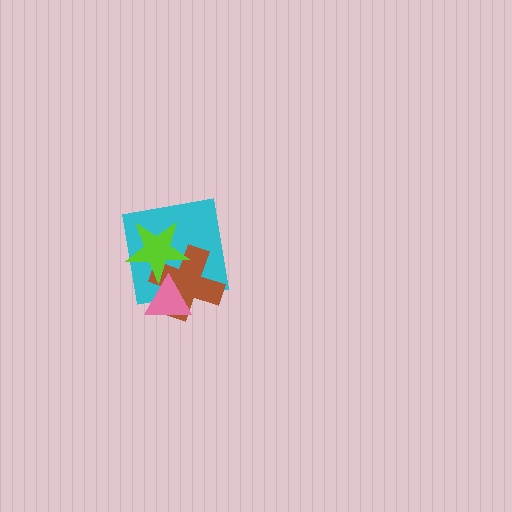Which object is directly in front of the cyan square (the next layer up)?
The brown cross is directly in front of the cyan square.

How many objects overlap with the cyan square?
3 objects overlap with the cyan square.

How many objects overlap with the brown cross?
3 objects overlap with the brown cross.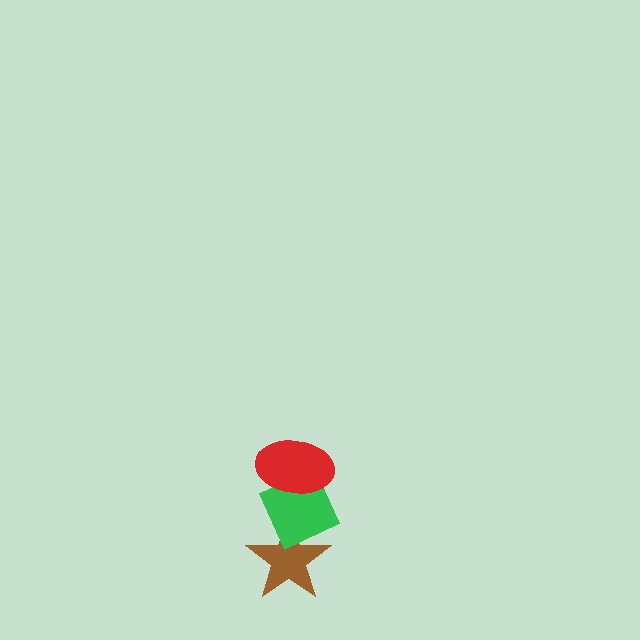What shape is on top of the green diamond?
The red ellipse is on top of the green diamond.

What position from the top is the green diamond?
The green diamond is 2nd from the top.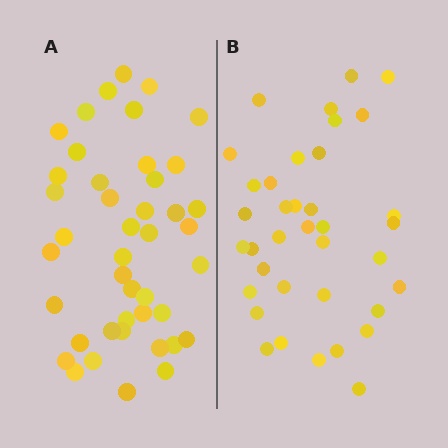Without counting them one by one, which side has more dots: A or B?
Region A (the left region) has more dots.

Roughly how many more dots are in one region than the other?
Region A has about 6 more dots than region B.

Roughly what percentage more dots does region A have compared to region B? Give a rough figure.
About 15% more.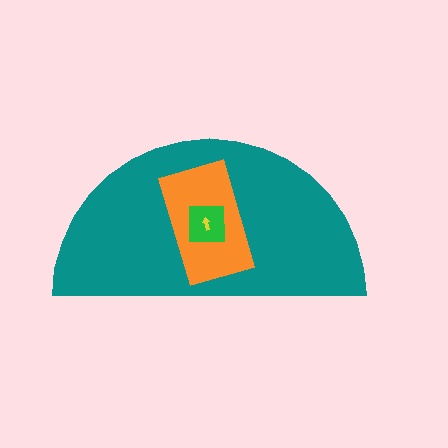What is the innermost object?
The yellow arrow.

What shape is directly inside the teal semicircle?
The orange rectangle.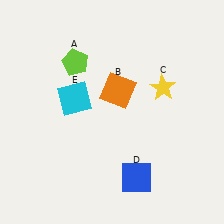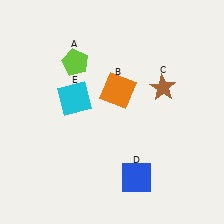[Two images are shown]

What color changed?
The star (C) changed from yellow in Image 1 to brown in Image 2.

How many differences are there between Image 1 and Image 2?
There is 1 difference between the two images.